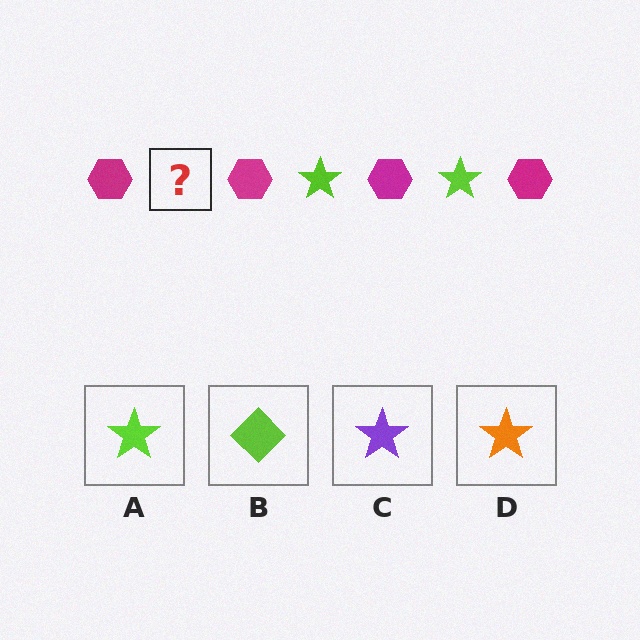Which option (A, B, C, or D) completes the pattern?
A.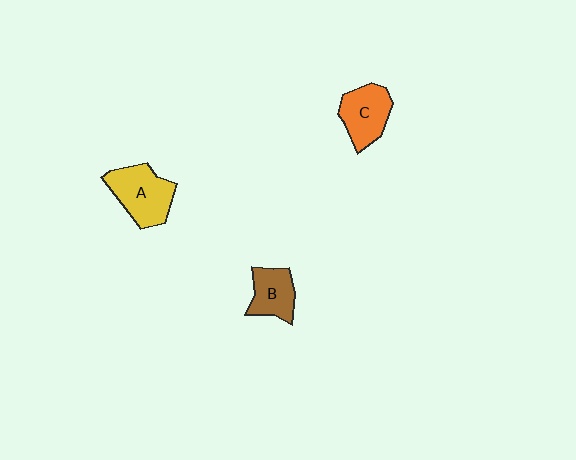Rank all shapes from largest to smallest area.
From largest to smallest: A (yellow), C (orange), B (brown).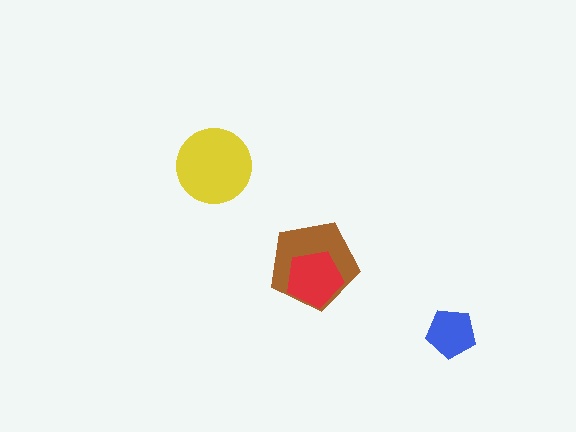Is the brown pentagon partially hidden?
Yes, it is partially covered by another shape.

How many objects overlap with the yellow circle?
0 objects overlap with the yellow circle.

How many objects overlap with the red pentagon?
1 object overlaps with the red pentagon.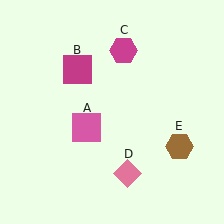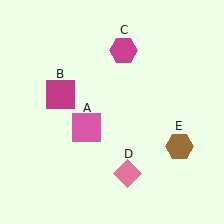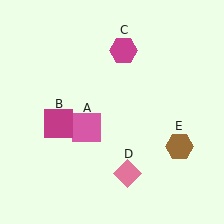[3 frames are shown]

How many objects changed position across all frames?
1 object changed position: magenta square (object B).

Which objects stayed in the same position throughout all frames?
Pink square (object A) and magenta hexagon (object C) and pink diamond (object D) and brown hexagon (object E) remained stationary.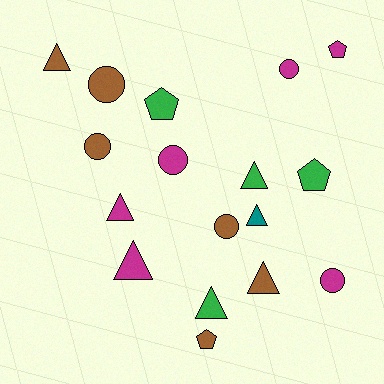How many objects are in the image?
There are 17 objects.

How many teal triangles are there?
There is 1 teal triangle.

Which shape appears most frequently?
Triangle, with 7 objects.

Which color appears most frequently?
Brown, with 6 objects.